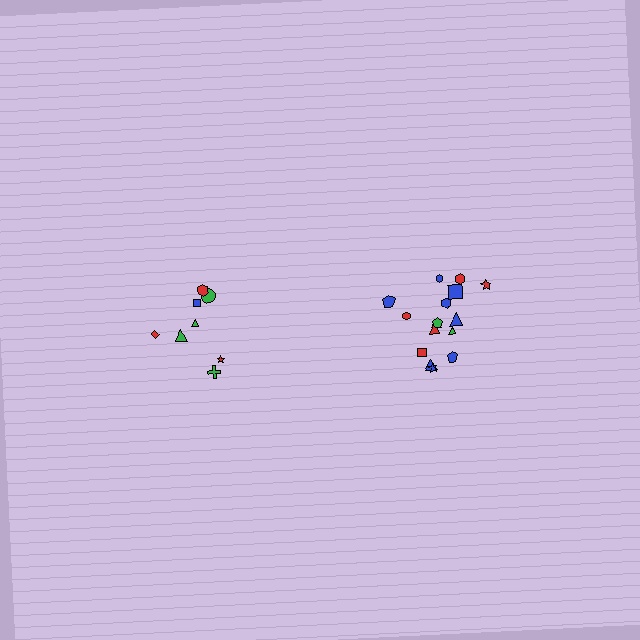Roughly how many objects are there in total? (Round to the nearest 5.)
Roughly 25 objects in total.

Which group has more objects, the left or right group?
The right group.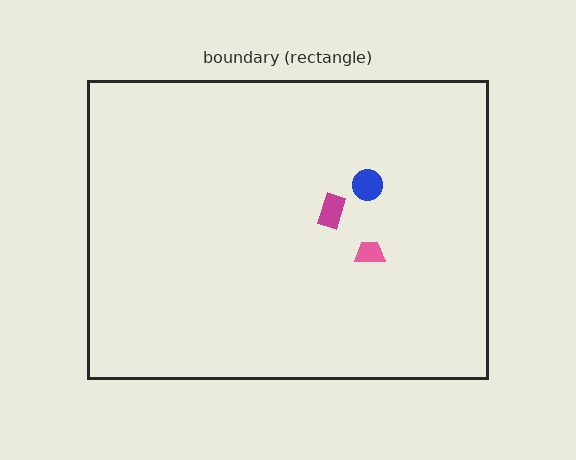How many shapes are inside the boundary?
3 inside, 0 outside.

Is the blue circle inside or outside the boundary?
Inside.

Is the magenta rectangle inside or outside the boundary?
Inside.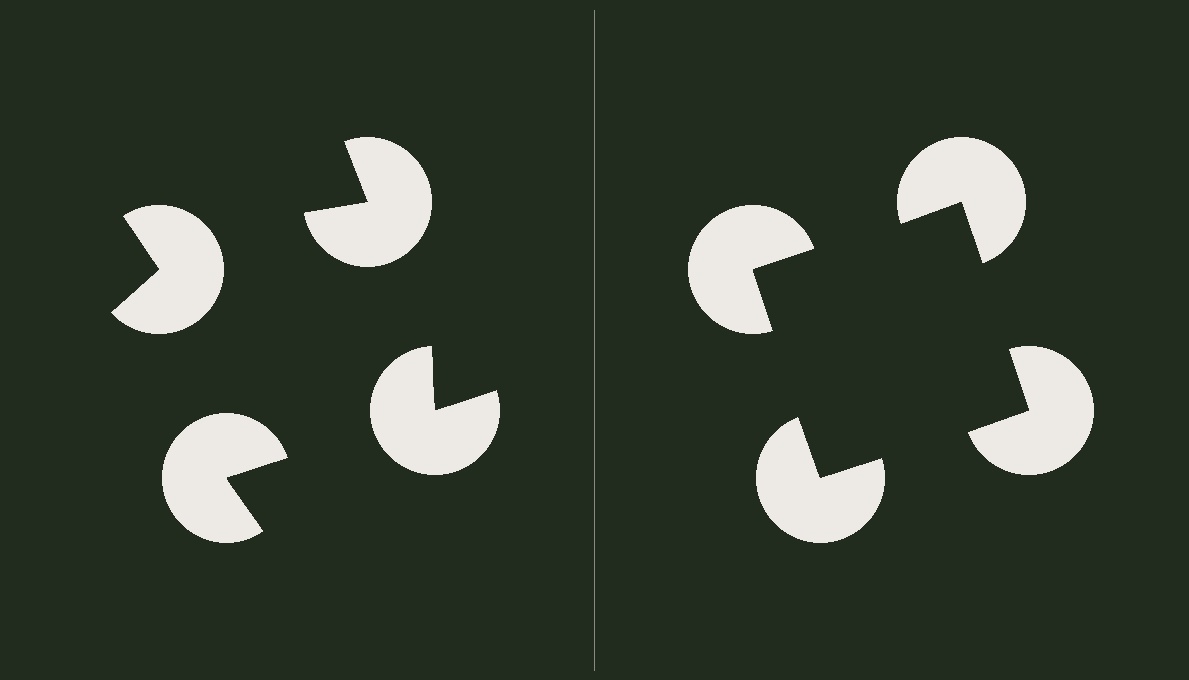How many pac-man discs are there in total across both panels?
8 — 4 on each side.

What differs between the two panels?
The pac-man discs are positioned identically on both sides; only the wedge orientations differ. On the right they align to a square; on the left they are misaligned.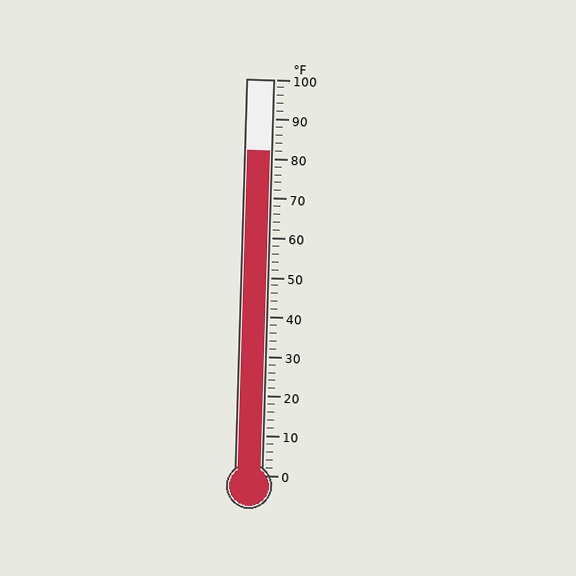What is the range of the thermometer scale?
The thermometer scale ranges from 0°F to 100°F.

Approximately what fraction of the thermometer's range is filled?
The thermometer is filled to approximately 80% of its range.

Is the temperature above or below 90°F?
The temperature is below 90°F.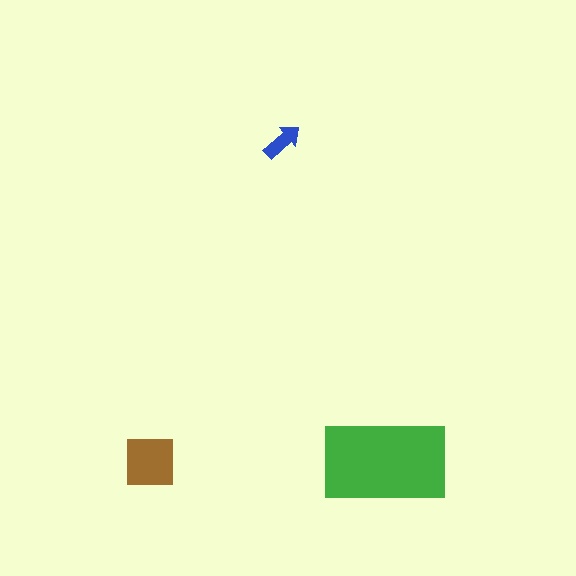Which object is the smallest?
The blue arrow.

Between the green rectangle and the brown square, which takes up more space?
The green rectangle.